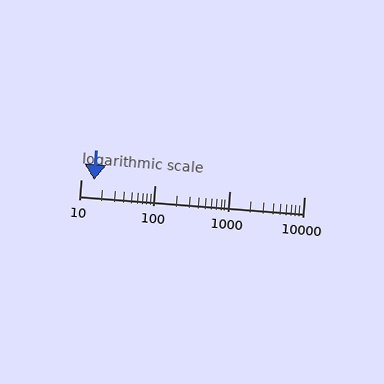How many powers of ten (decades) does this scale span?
The scale spans 3 decades, from 10 to 10000.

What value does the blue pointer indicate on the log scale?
The pointer indicates approximately 15.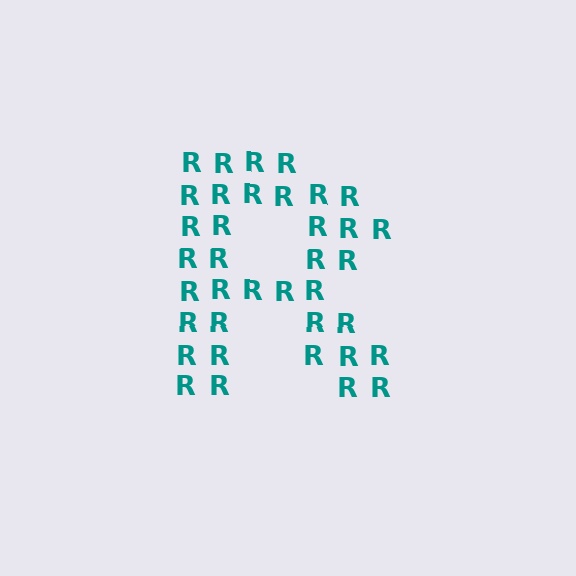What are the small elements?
The small elements are letter R's.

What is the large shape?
The large shape is the letter R.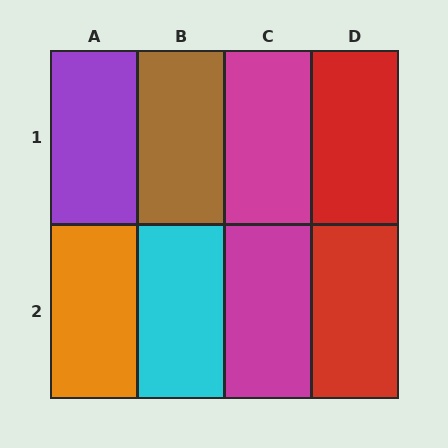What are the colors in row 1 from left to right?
Purple, brown, magenta, red.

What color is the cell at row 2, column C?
Magenta.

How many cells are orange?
1 cell is orange.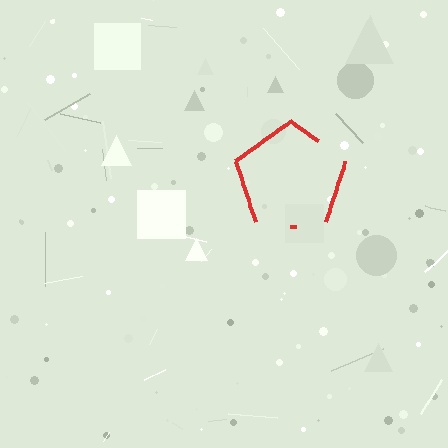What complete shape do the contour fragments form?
The contour fragments form a pentagon.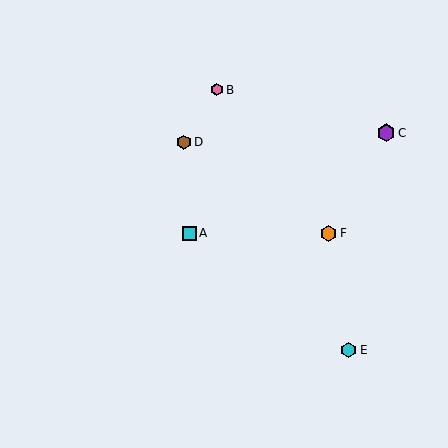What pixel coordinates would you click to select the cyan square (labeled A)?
Click at (189, 233) to select the cyan square A.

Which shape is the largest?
The purple hexagon (labeled C) is the largest.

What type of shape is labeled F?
Shape F is an orange hexagon.